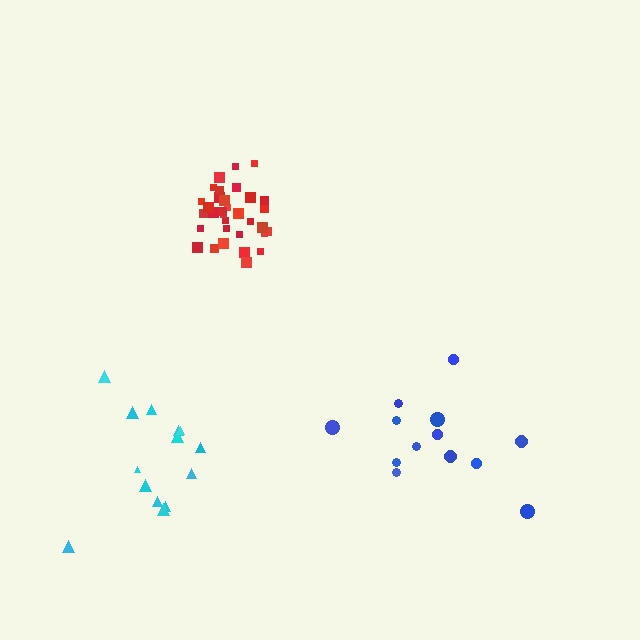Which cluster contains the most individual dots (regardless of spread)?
Red (35).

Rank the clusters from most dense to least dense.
red, blue, cyan.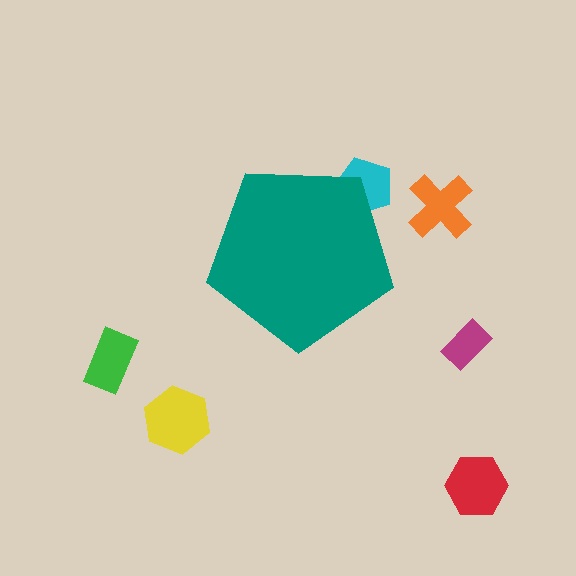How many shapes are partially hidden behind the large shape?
1 shape is partially hidden.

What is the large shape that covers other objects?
A teal pentagon.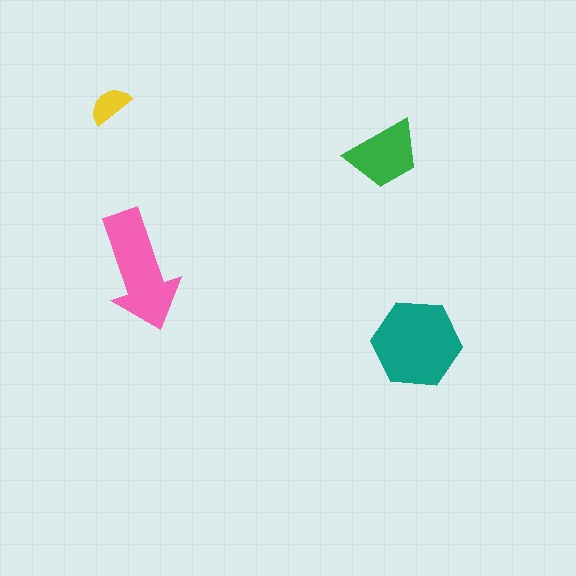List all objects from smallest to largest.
The yellow semicircle, the green trapezoid, the pink arrow, the teal hexagon.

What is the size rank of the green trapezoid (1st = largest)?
3rd.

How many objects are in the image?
There are 4 objects in the image.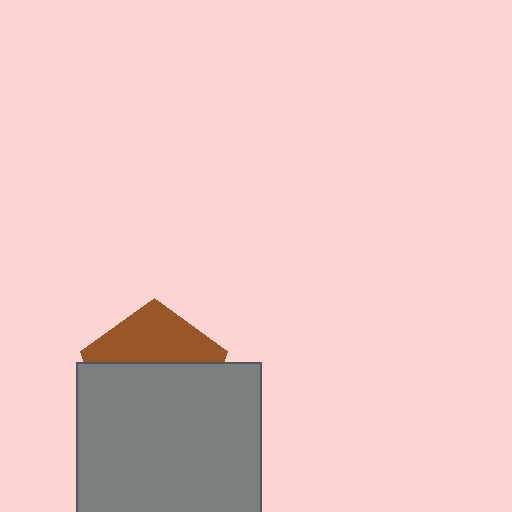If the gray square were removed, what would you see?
You would see the complete brown pentagon.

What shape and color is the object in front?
The object in front is a gray square.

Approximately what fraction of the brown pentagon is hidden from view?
Roughly 62% of the brown pentagon is hidden behind the gray square.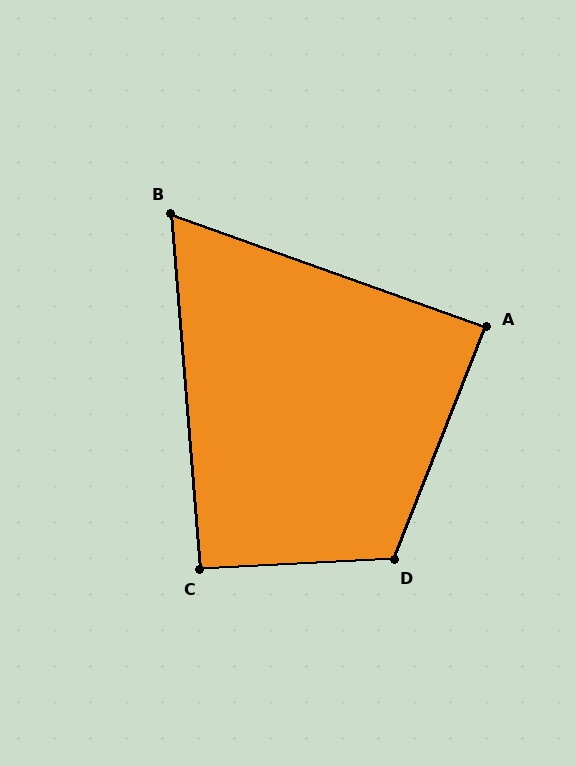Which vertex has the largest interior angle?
D, at approximately 114 degrees.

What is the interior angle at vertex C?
Approximately 92 degrees (approximately right).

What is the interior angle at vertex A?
Approximately 88 degrees (approximately right).